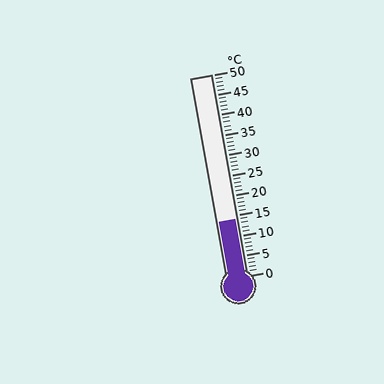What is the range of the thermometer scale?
The thermometer scale ranges from 0°C to 50°C.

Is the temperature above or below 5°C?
The temperature is above 5°C.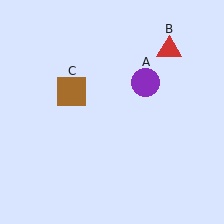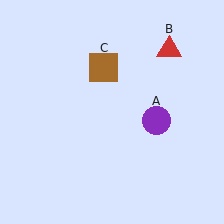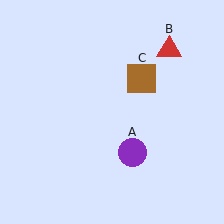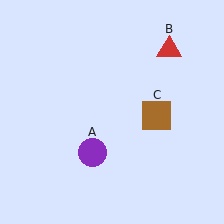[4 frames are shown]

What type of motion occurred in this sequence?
The purple circle (object A), brown square (object C) rotated clockwise around the center of the scene.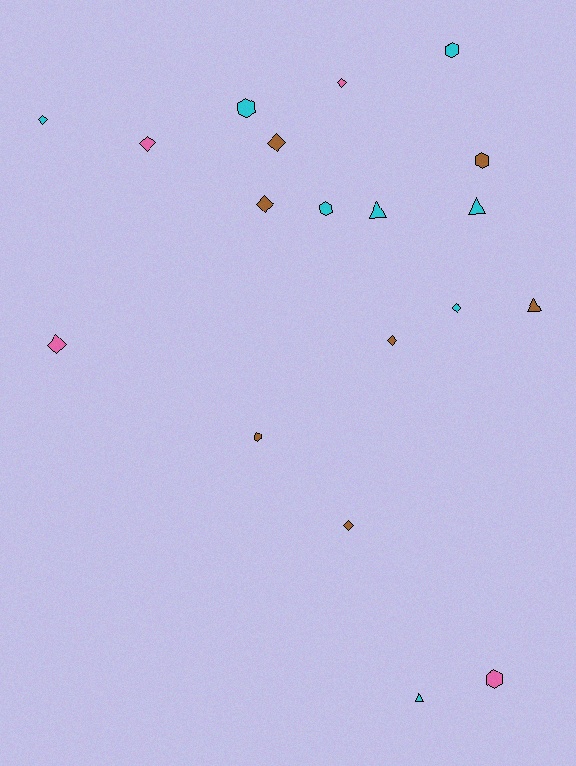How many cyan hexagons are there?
There are 3 cyan hexagons.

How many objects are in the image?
There are 19 objects.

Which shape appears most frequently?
Diamond, with 9 objects.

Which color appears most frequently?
Cyan, with 8 objects.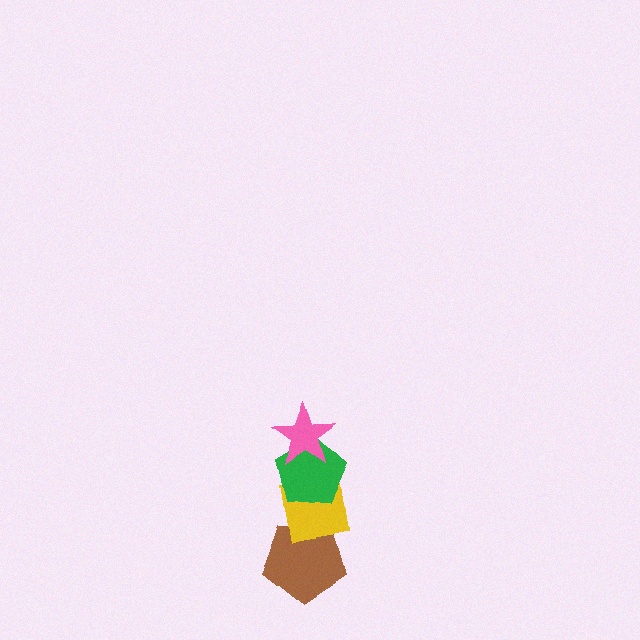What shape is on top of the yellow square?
The green pentagon is on top of the yellow square.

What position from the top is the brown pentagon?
The brown pentagon is 4th from the top.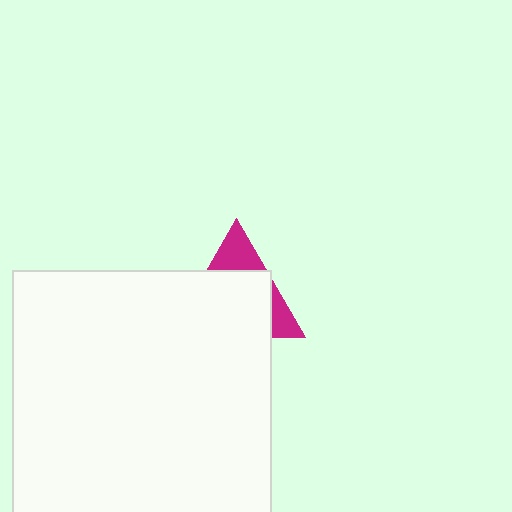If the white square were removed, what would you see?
You would see the complete magenta triangle.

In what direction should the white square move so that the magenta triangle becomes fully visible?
The white square should move down. That is the shortest direction to clear the overlap and leave the magenta triangle fully visible.